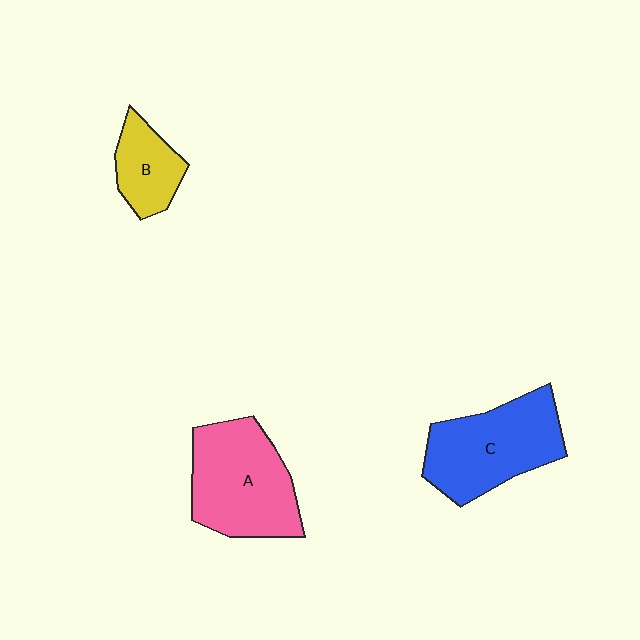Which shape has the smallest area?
Shape B (yellow).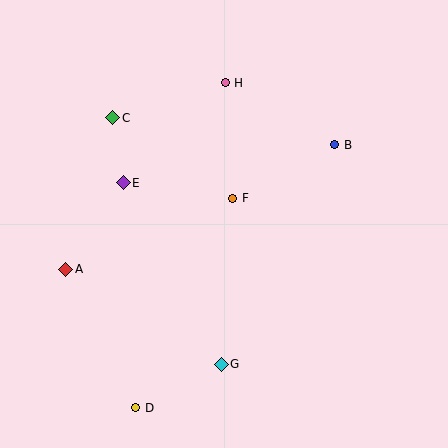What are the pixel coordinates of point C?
Point C is at (113, 118).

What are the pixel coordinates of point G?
Point G is at (221, 364).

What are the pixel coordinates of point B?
Point B is at (335, 145).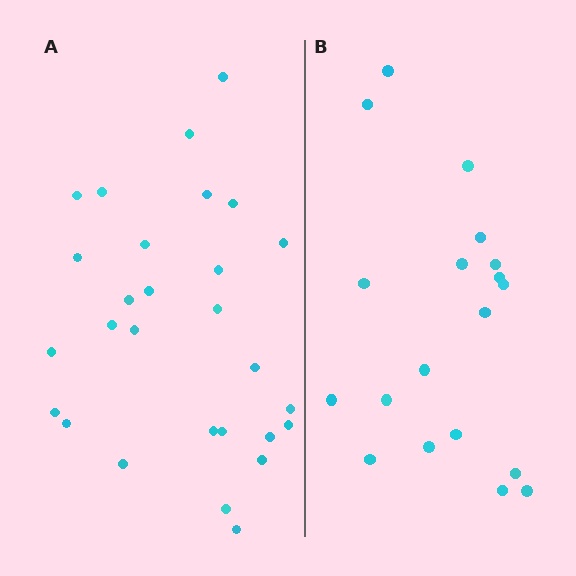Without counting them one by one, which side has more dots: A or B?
Region A (the left region) has more dots.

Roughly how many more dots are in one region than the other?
Region A has roughly 8 or so more dots than region B.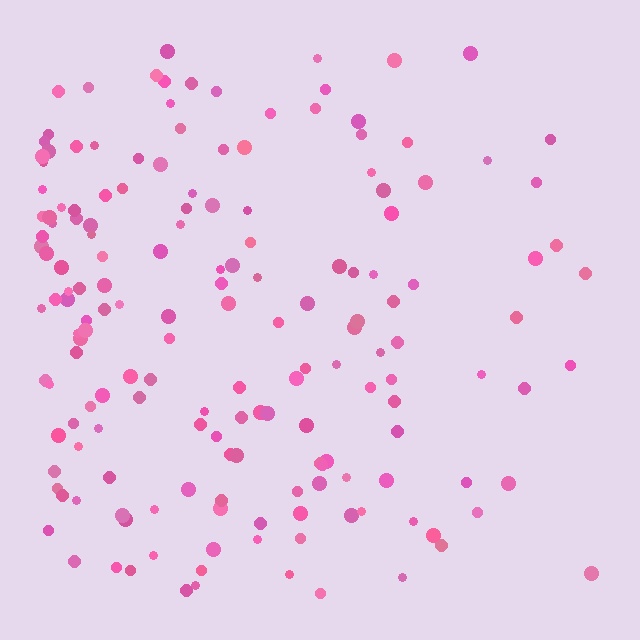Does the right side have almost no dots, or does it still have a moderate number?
Still a moderate number, just noticeably fewer than the left.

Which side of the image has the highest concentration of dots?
The left.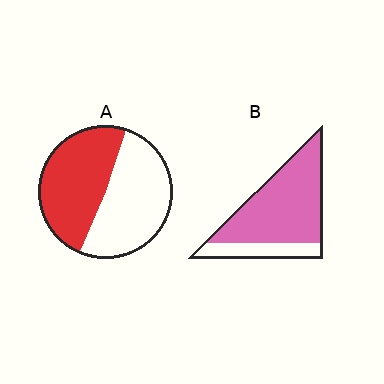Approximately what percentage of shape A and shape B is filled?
A is approximately 50% and B is approximately 80%.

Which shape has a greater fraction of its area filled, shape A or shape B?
Shape B.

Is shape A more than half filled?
Roughly half.